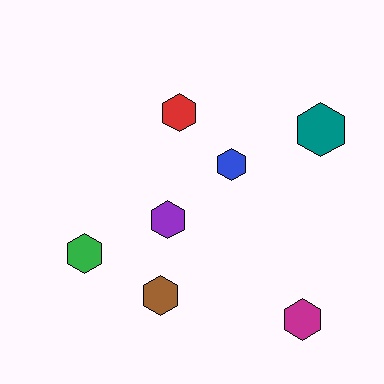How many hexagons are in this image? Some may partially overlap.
There are 7 hexagons.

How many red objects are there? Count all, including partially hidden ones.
There is 1 red object.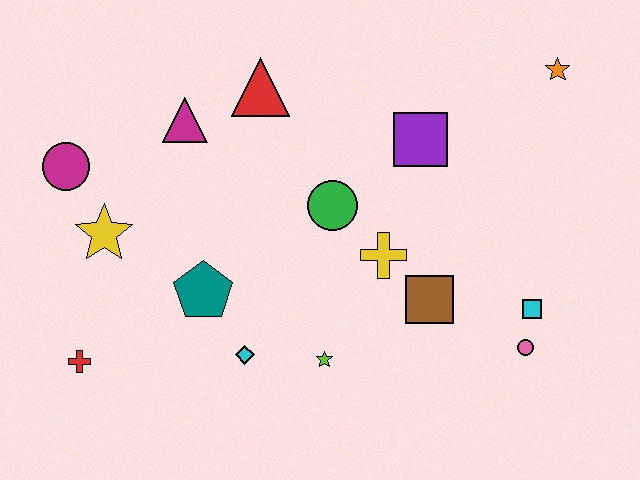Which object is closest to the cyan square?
The pink circle is closest to the cyan square.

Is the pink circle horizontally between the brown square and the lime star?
No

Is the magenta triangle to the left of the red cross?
No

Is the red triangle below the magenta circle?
No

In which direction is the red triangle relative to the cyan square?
The red triangle is to the left of the cyan square.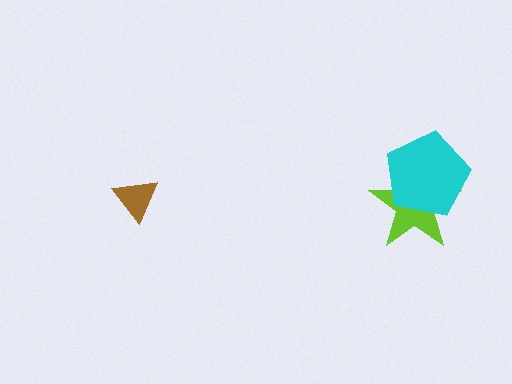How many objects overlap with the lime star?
1 object overlaps with the lime star.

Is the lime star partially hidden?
Yes, it is partially covered by another shape.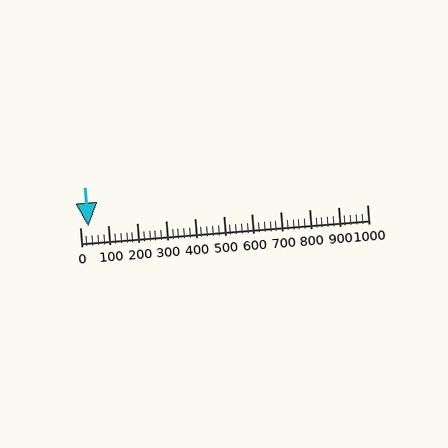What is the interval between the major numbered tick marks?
The major tick marks are spaced 100 units apart.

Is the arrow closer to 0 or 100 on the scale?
The arrow is closer to 0.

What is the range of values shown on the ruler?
The ruler shows values from 0 to 1000.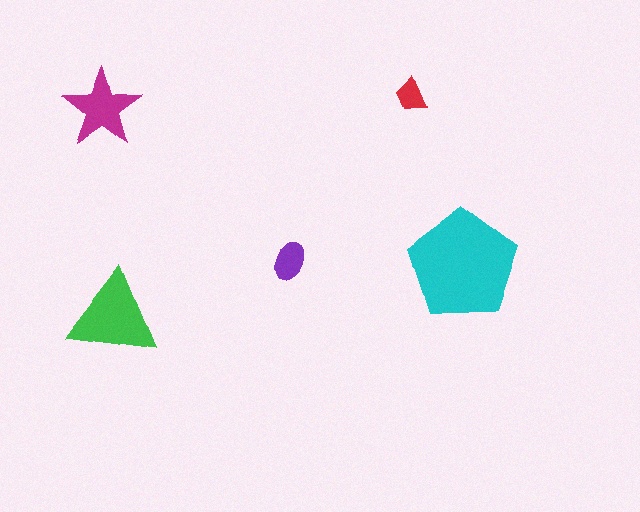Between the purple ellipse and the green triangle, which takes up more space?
The green triangle.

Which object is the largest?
The cyan pentagon.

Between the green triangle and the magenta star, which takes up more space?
The green triangle.